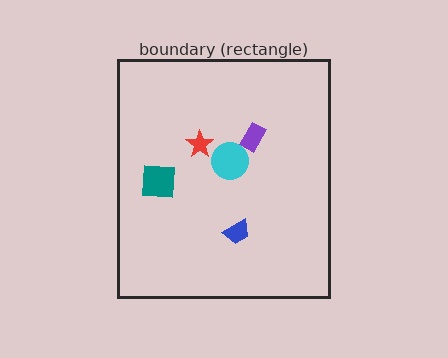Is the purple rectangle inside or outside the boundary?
Inside.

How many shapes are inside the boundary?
5 inside, 0 outside.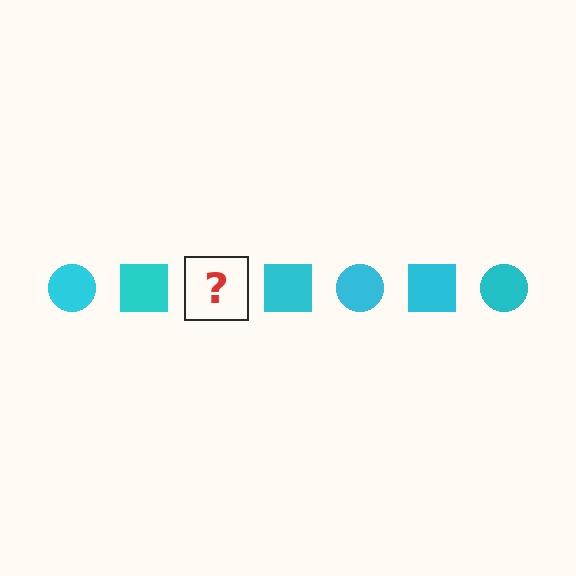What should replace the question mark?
The question mark should be replaced with a cyan circle.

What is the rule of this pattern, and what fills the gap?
The rule is that the pattern cycles through circle, square shapes in cyan. The gap should be filled with a cyan circle.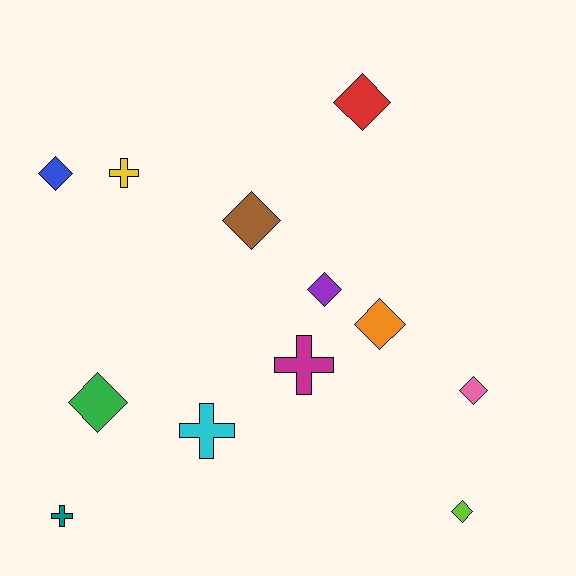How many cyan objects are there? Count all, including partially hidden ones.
There is 1 cyan object.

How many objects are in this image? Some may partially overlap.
There are 12 objects.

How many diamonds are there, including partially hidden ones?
There are 8 diamonds.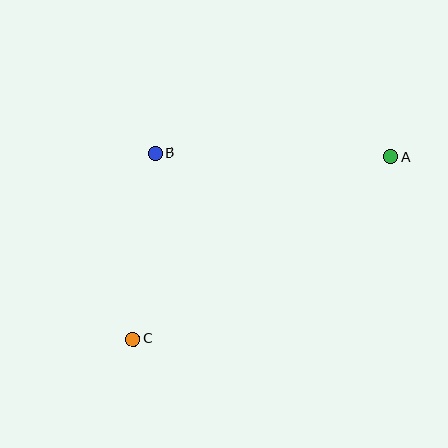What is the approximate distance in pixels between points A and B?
The distance between A and B is approximately 236 pixels.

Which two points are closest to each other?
Points B and C are closest to each other.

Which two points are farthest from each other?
Points A and C are farthest from each other.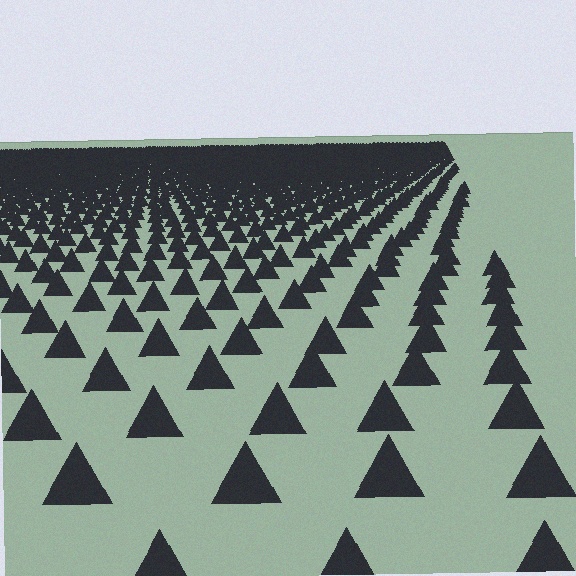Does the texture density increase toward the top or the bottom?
Density increases toward the top.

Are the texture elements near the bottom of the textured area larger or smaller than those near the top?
Larger. Near the bottom, elements are closer to the viewer and appear at a bigger on-screen size.